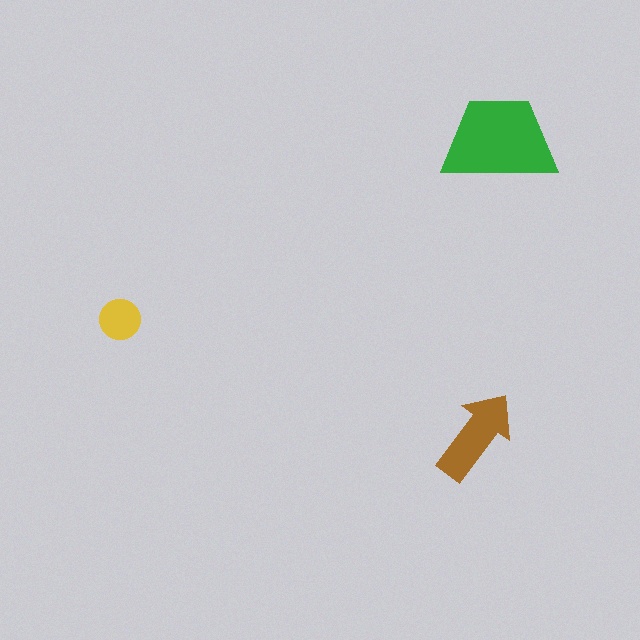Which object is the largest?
The green trapezoid.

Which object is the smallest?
The yellow circle.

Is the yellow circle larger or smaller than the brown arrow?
Smaller.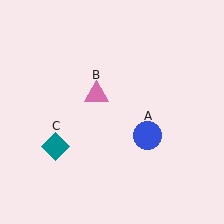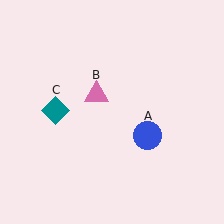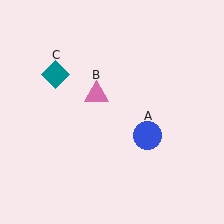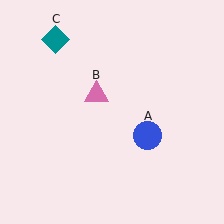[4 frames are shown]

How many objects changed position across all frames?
1 object changed position: teal diamond (object C).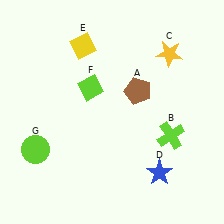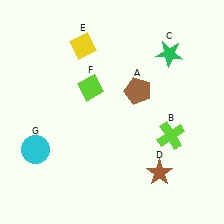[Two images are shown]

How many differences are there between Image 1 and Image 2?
There are 3 differences between the two images.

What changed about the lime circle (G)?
In Image 1, G is lime. In Image 2, it changed to cyan.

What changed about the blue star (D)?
In Image 1, D is blue. In Image 2, it changed to brown.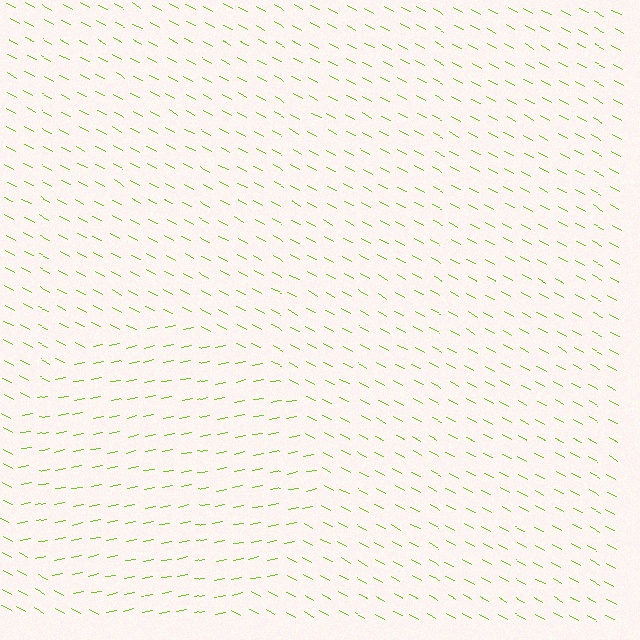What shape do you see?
I see a circle.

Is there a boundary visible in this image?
Yes, there is a texture boundary formed by a change in line orientation.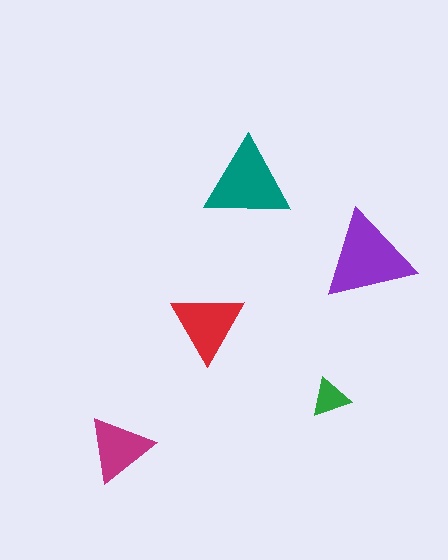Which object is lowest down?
The magenta triangle is bottommost.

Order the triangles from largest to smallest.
the purple one, the teal one, the red one, the magenta one, the green one.